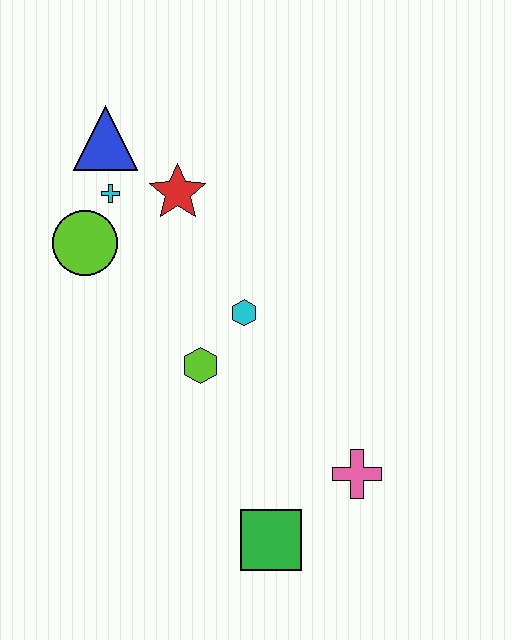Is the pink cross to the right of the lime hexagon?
Yes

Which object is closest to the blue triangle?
The cyan cross is closest to the blue triangle.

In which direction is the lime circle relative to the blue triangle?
The lime circle is below the blue triangle.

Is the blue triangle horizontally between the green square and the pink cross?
No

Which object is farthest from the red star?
The green square is farthest from the red star.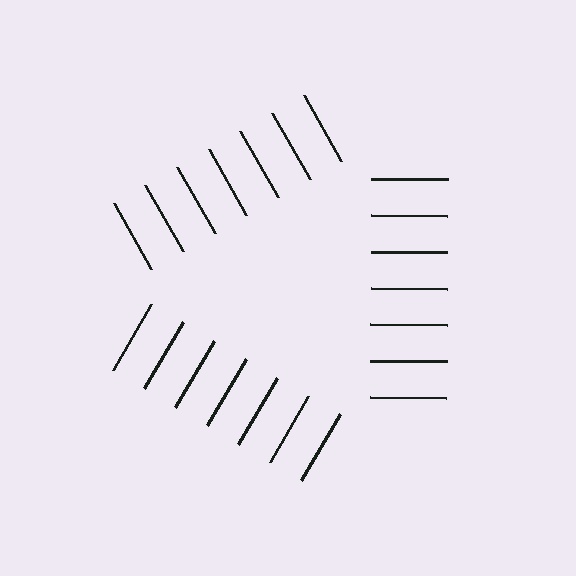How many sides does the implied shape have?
3 sides — the line-ends trace a triangle.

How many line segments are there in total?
21 — 7 along each of the 3 edges.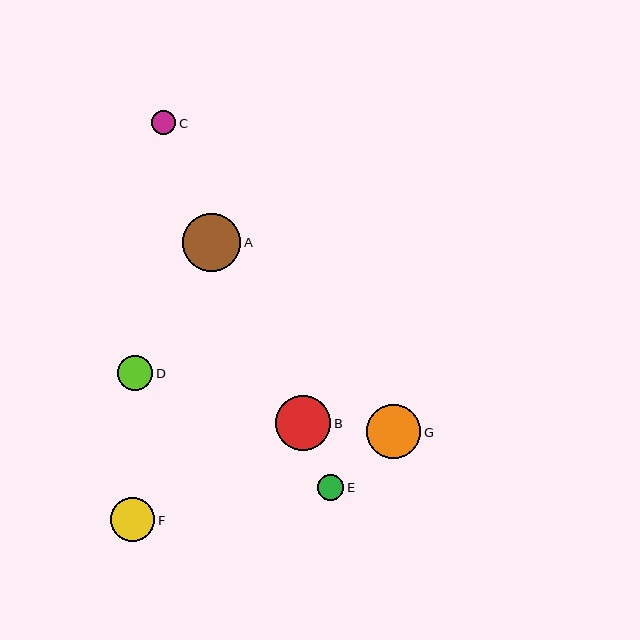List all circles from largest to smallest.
From largest to smallest: A, B, G, F, D, E, C.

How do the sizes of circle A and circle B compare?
Circle A and circle B are approximately the same size.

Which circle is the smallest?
Circle C is the smallest with a size of approximately 24 pixels.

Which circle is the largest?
Circle A is the largest with a size of approximately 58 pixels.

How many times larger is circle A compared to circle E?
Circle A is approximately 2.2 times the size of circle E.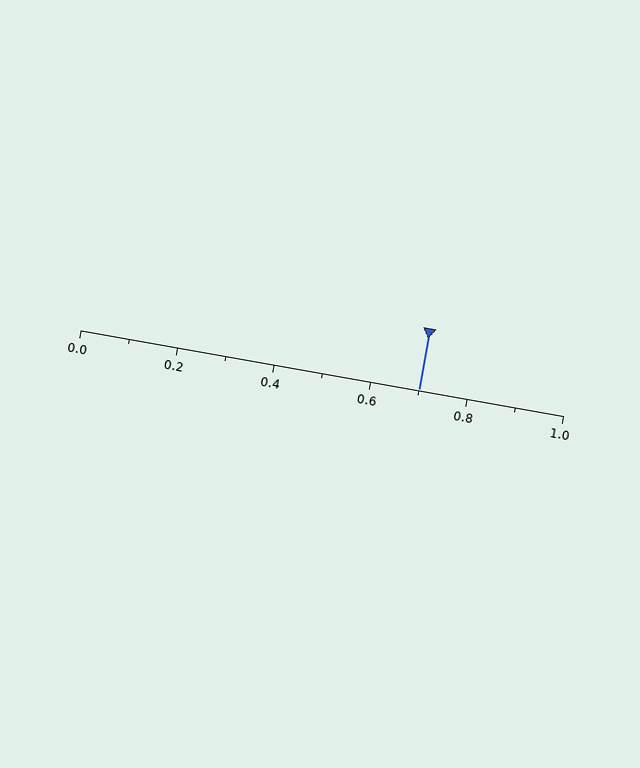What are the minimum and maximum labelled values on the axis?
The axis runs from 0.0 to 1.0.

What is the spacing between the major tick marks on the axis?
The major ticks are spaced 0.2 apart.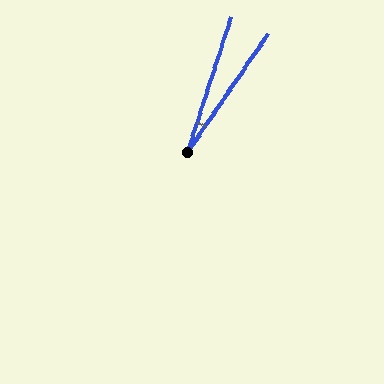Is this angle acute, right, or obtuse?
It is acute.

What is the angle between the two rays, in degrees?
Approximately 17 degrees.